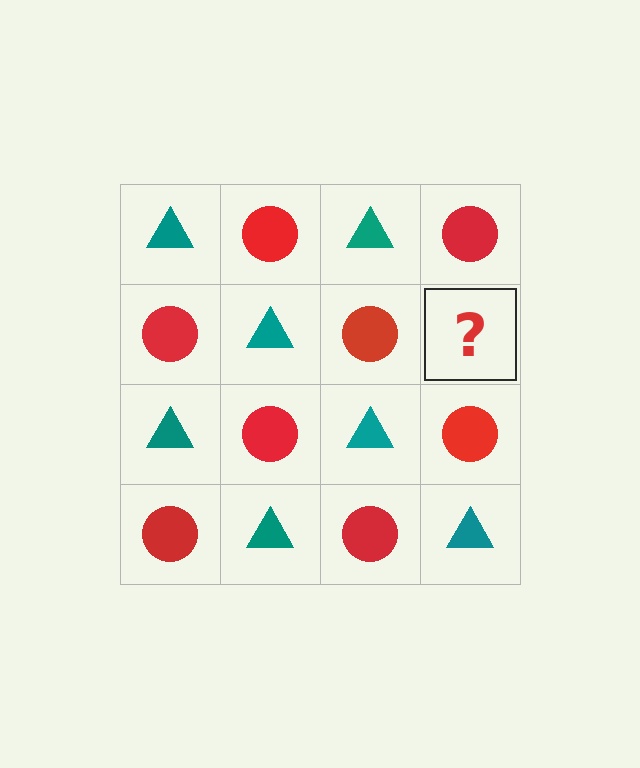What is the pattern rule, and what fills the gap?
The rule is that it alternates teal triangle and red circle in a checkerboard pattern. The gap should be filled with a teal triangle.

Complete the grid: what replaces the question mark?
The question mark should be replaced with a teal triangle.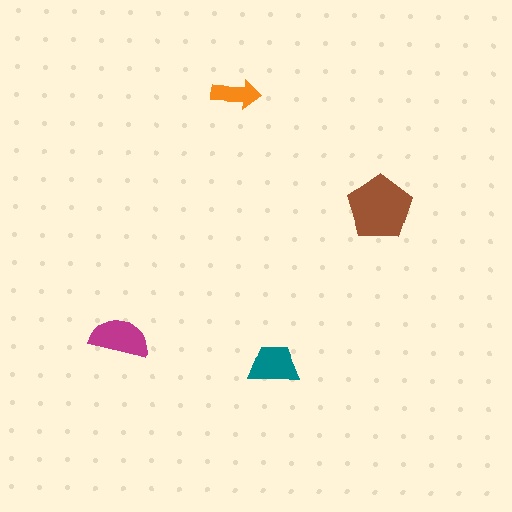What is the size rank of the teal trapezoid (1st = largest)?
3rd.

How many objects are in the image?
There are 4 objects in the image.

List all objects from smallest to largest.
The orange arrow, the teal trapezoid, the magenta semicircle, the brown pentagon.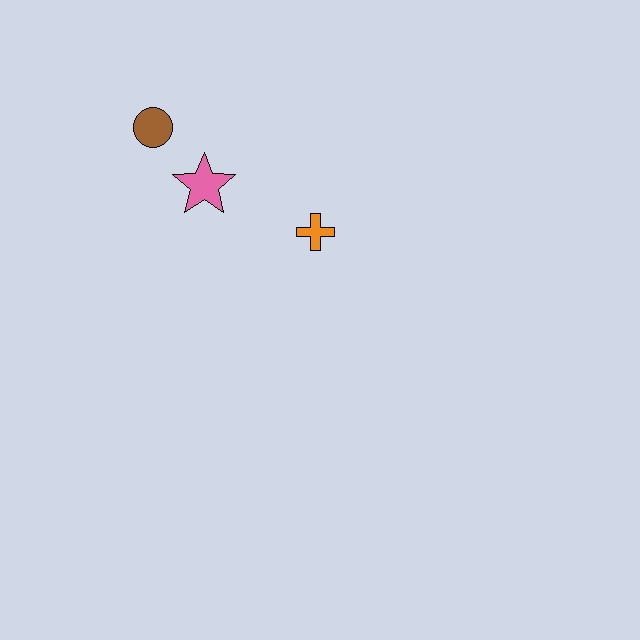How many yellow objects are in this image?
There are no yellow objects.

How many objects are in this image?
There are 3 objects.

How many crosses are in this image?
There is 1 cross.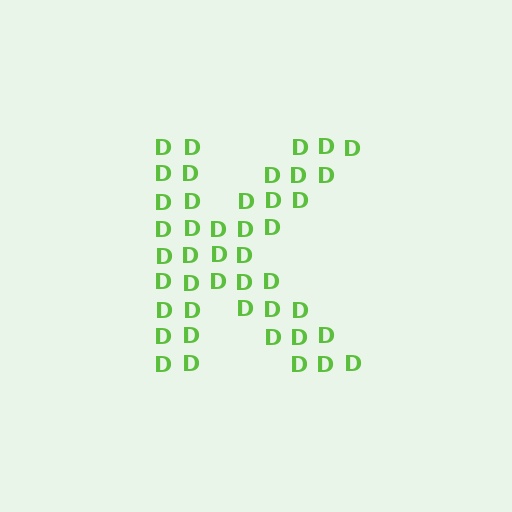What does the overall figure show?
The overall figure shows the letter K.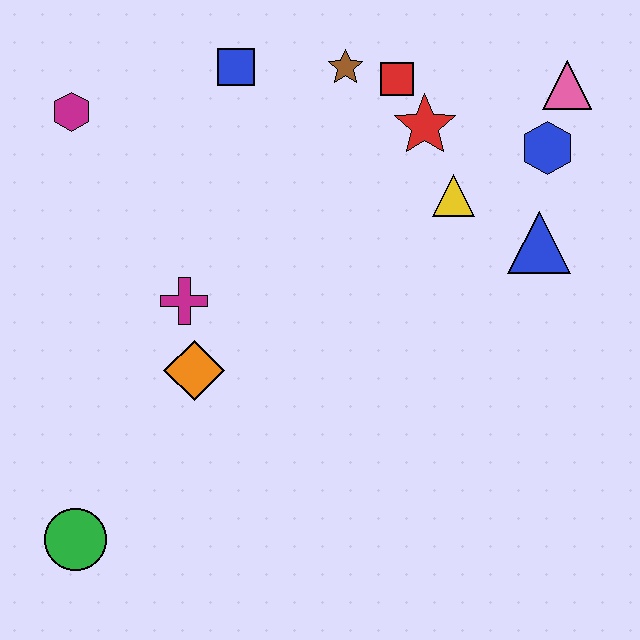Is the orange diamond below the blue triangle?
Yes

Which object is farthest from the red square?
The green circle is farthest from the red square.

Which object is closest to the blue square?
The brown star is closest to the blue square.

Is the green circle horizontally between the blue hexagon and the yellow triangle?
No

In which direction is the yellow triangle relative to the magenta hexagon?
The yellow triangle is to the right of the magenta hexagon.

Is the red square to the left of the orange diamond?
No